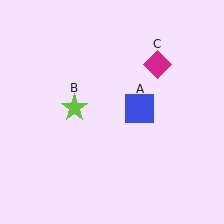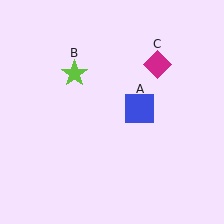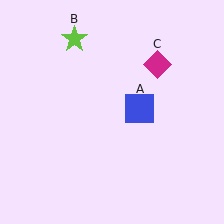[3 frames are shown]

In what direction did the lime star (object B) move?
The lime star (object B) moved up.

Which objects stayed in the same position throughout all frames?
Blue square (object A) and magenta diamond (object C) remained stationary.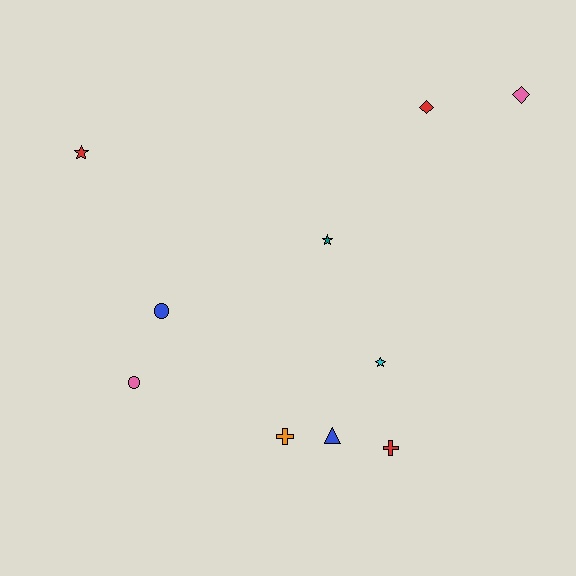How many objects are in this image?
There are 10 objects.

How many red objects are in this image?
There are 3 red objects.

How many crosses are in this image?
There are 2 crosses.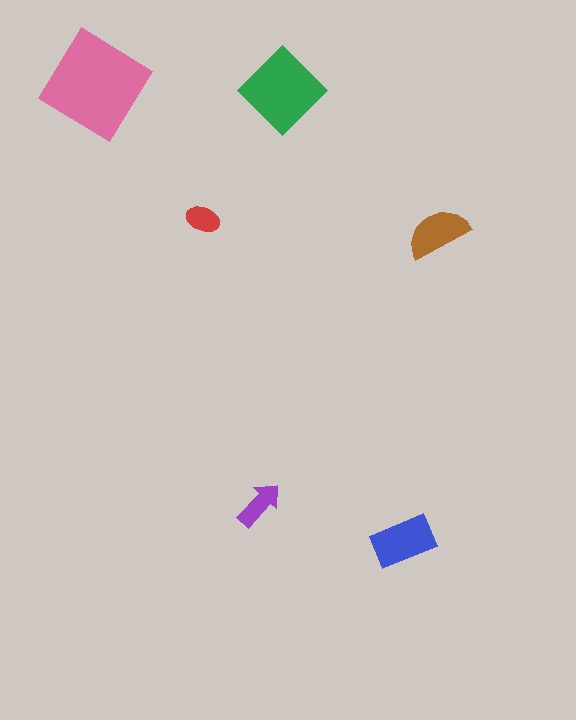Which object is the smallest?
The red ellipse.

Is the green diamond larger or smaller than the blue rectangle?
Larger.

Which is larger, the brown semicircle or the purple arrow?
The brown semicircle.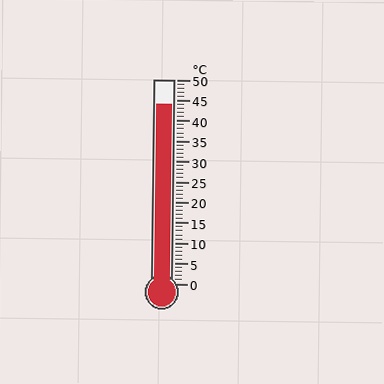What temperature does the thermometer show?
The thermometer shows approximately 44°C.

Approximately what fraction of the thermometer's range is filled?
The thermometer is filled to approximately 90% of its range.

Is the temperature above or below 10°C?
The temperature is above 10°C.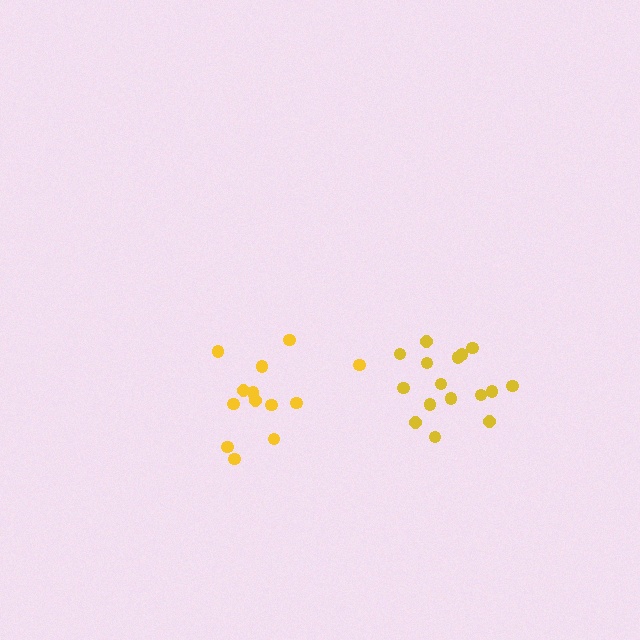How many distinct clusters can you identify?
There are 2 distinct clusters.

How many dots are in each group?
Group 1: 16 dots, Group 2: 13 dots (29 total).